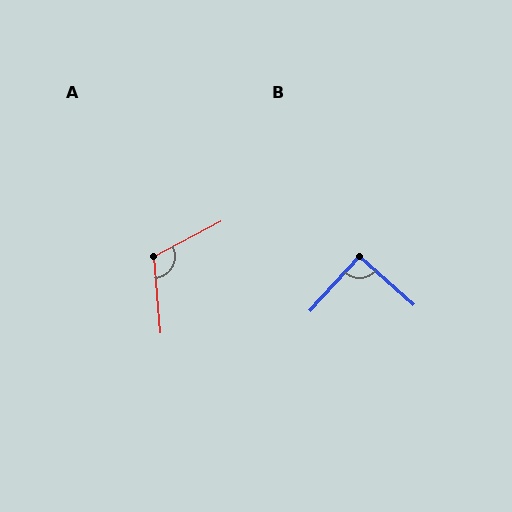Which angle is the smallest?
B, at approximately 91 degrees.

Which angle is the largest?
A, at approximately 113 degrees.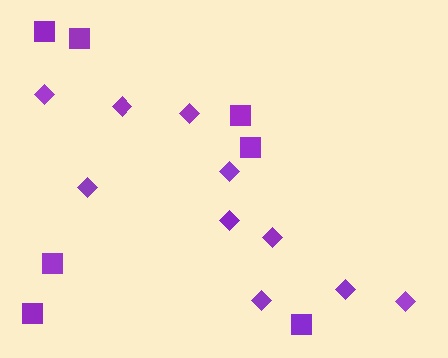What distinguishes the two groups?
There are 2 groups: one group of diamonds (10) and one group of squares (7).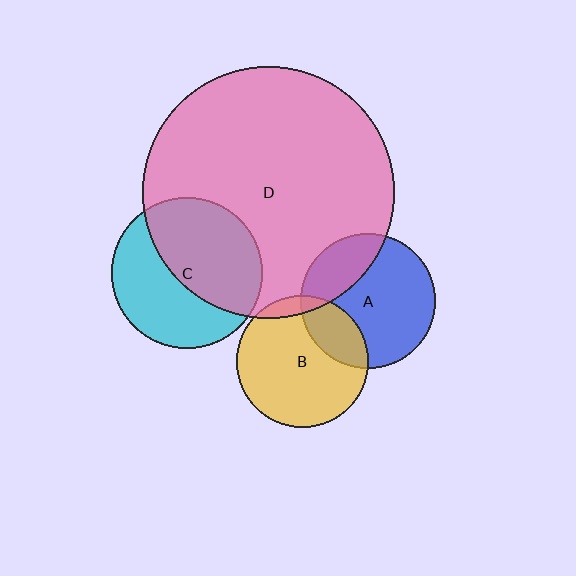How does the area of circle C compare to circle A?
Approximately 1.3 times.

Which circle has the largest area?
Circle D (pink).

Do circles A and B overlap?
Yes.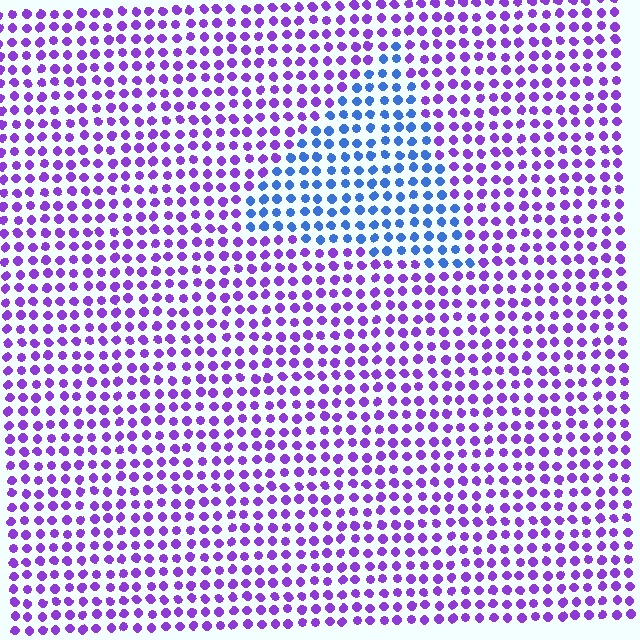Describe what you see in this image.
The image is filled with small purple elements in a uniform arrangement. A triangle-shaped region is visible where the elements are tinted to a slightly different hue, forming a subtle color boundary.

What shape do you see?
I see a triangle.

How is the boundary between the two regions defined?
The boundary is defined purely by a slight shift in hue (about 55 degrees). Spacing, size, and orientation are identical on both sides.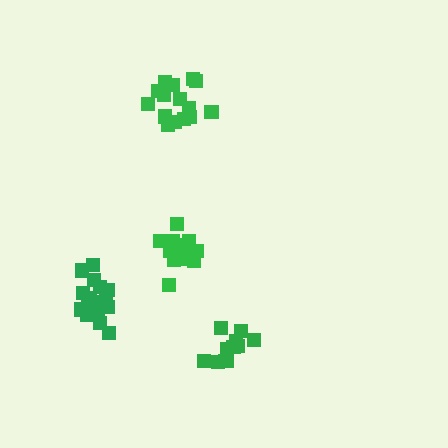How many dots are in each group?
Group 1: 15 dots, Group 2: 15 dots, Group 3: 17 dots, Group 4: 13 dots (60 total).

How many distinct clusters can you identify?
There are 4 distinct clusters.